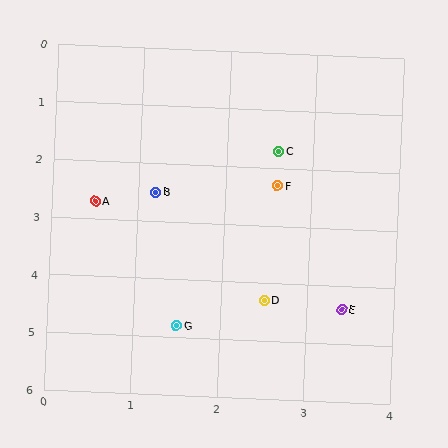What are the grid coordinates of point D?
Point D is at approximately (2.5, 4.3).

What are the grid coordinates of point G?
Point G is at approximately (1.5, 4.8).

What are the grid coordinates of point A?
Point A is at approximately (0.5, 2.7).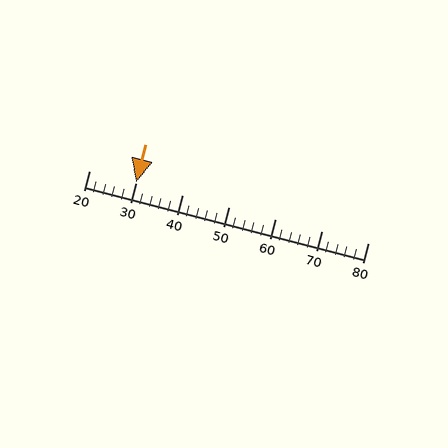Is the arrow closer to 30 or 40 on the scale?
The arrow is closer to 30.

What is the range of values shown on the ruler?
The ruler shows values from 20 to 80.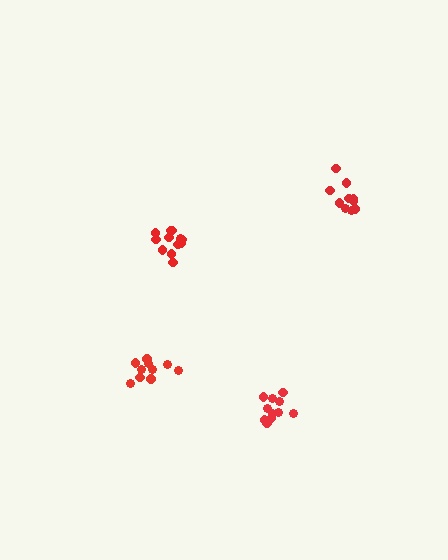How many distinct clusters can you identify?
There are 4 distinct clusters.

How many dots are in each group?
Group 1: 10 dots, Group 2: 12 dots, Group 3: 11 dots, Group 4: 10 dots (43 total).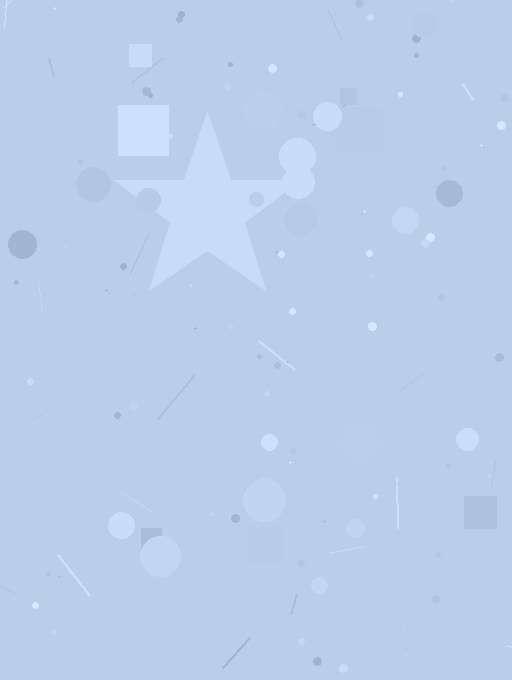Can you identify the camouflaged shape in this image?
The camouflaged shape is a star.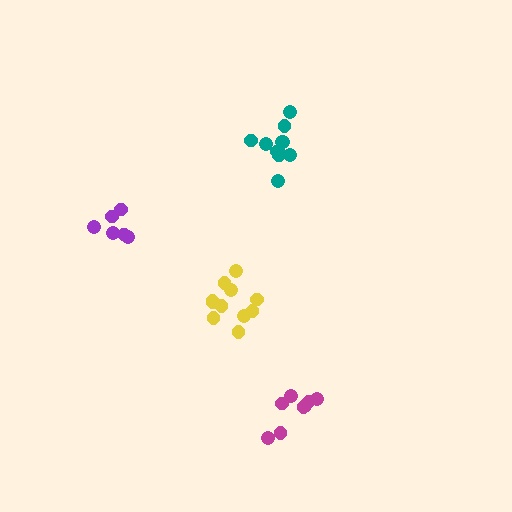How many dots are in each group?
Group 1: 6 dots, Group 2: 11 dots, Group 3: 8 dots, Group 4: 11 dots (36 total).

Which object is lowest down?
The magenta cluster is bottommost.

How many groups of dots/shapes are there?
There are 4 groups.